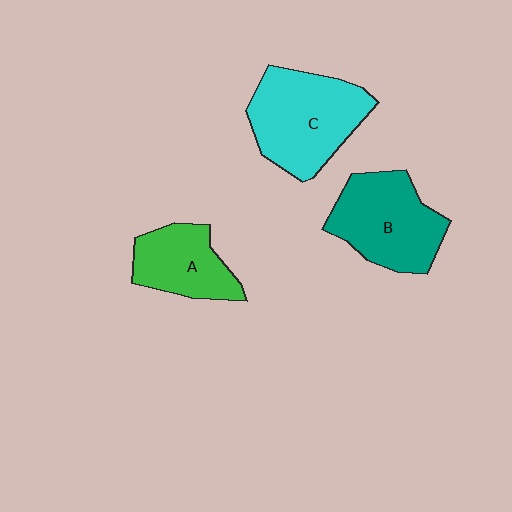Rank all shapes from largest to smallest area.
From largest to smallest: C (cyan), B (teal), A (green).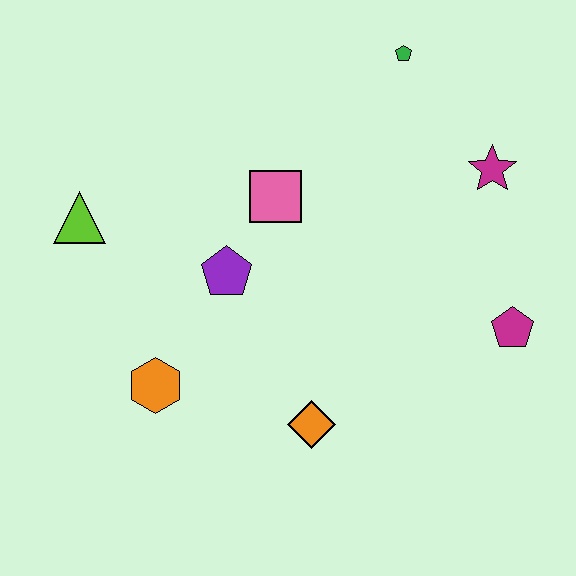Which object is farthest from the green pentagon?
The orange hexagon is farthest from the green pentagon.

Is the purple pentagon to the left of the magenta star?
Yes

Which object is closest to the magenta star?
The green pentagon is closest to the magenta star.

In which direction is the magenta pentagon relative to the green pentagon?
The magenta pentagon is below the green pentagon.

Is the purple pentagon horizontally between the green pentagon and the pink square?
No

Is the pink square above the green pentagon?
No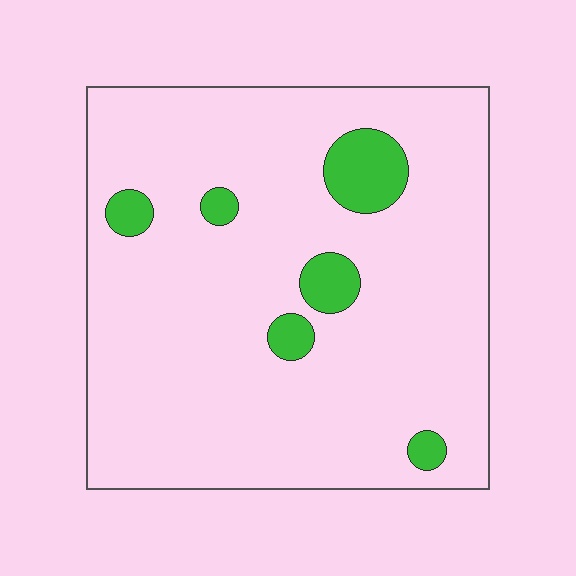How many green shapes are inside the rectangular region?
6.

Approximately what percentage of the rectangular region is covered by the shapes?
Approximately 10%.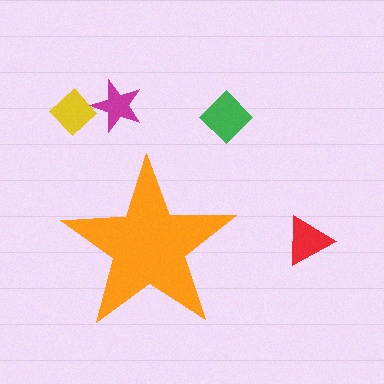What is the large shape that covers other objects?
An orange star.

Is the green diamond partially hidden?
No, the green diamond is fully visible.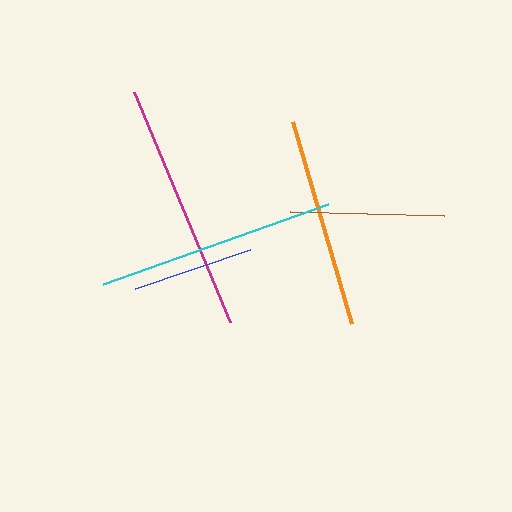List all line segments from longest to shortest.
From longest to shortest: magenta, cyan, orange, brown, blue.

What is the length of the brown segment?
The brown segment is approximately 154 pixels long.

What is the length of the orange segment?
The orange segment is approximately 211 pixels long.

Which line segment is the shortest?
The blue line is the shortest at approximately 121 pixels.